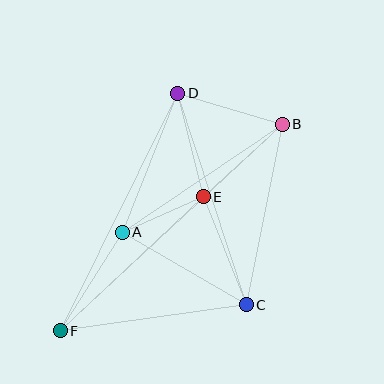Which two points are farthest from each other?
Points B and F are farthest from each other.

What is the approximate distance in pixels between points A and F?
The distance between A and F is approximately 116 pixels.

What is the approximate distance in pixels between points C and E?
The distance between C and E is approximately 116 pixels.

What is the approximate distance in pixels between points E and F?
The distance between E and F is approximately 196 pixels.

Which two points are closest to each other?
Points A and E are closest to each other.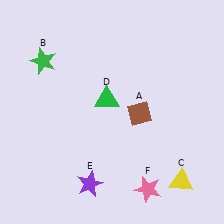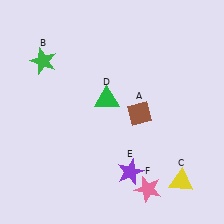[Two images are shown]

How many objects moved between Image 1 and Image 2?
1 object moved between the two images.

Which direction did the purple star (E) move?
The purple star (E) moved right.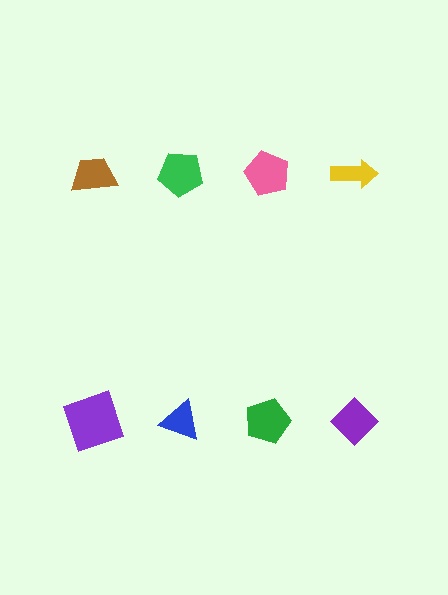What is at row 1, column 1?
A brown trapezoid.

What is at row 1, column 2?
A green pentagon.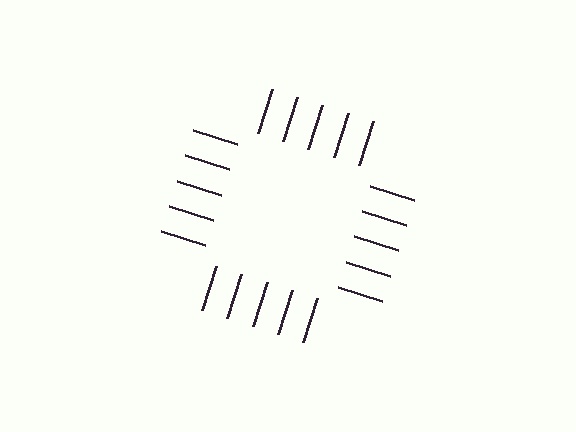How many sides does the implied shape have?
4 sides — the line-ends trace a square.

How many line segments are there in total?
20 — 5 along each of the 4 edges.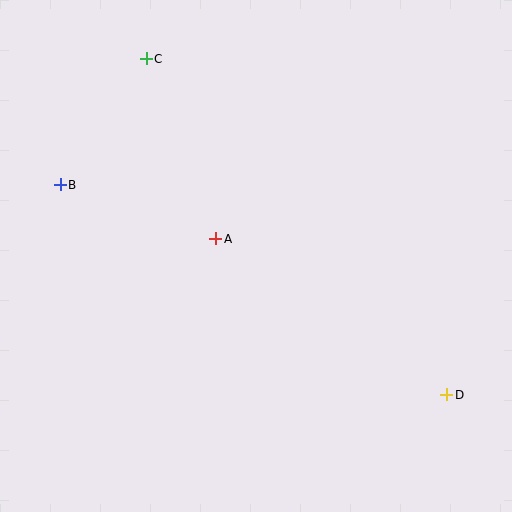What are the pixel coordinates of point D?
Point D is at (447, 395).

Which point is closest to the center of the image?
Point A at (216, 239) is closest to the center.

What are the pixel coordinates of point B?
Point B is at (60, 185).